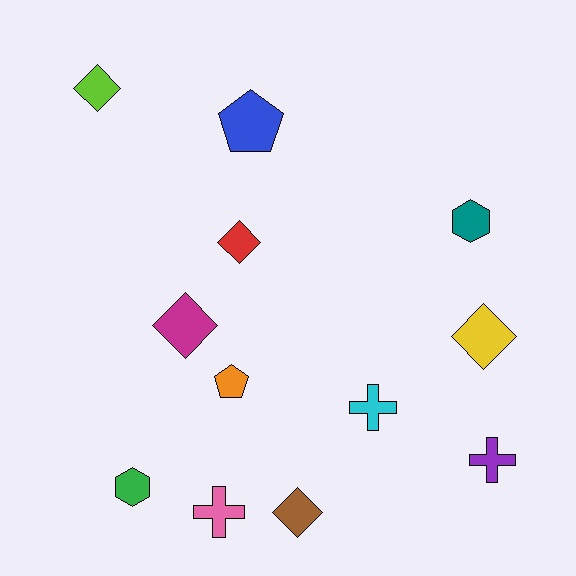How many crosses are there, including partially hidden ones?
There are 3 crosses.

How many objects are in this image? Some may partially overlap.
There are 12 objects.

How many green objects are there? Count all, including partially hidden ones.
There is 1 green object.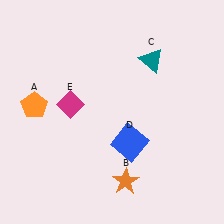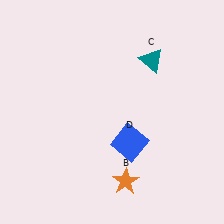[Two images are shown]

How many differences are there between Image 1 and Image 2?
There are 2 differences between the two images.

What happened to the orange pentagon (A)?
The orange pentagon (A) was removed in Image 2. It was in the top-left area of Image 1.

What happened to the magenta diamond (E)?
The magenta diamond (E) was removed in Image 2. It was in the top-left area of Image 1.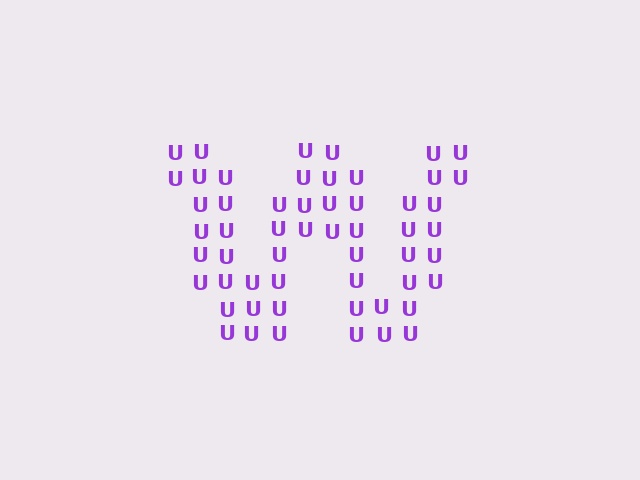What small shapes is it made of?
It is made of small letter U's.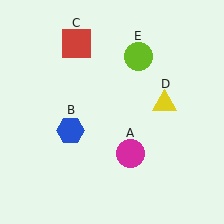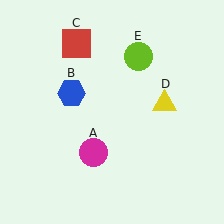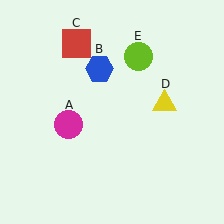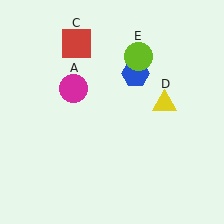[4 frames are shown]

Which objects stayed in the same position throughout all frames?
Red square (object C) and yellow triangle (object D) and lime circle (object E) remained stationary.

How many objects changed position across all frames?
2 objects changed position: magenta circle (object A), blue hexagon (object B).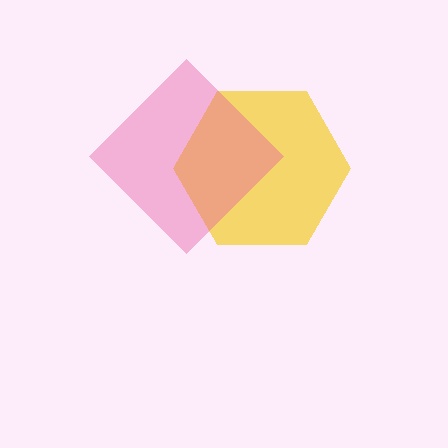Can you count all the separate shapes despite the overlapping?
Yes, there are 2 separate shapes.